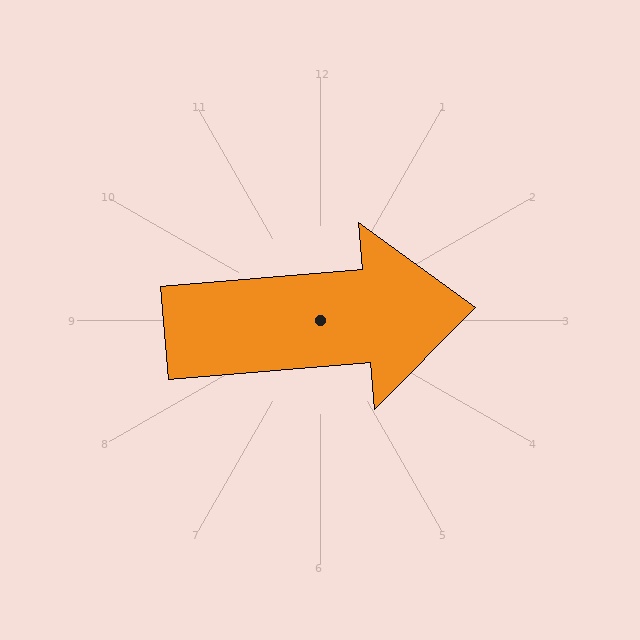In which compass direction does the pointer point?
East.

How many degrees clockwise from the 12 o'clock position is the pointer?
Approximately 85 degrees.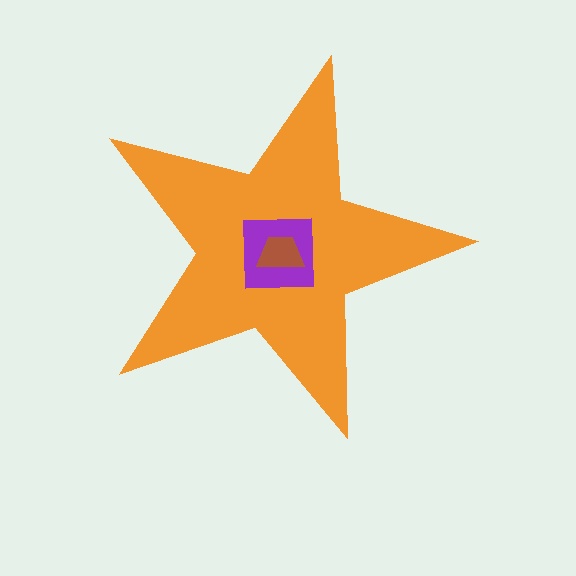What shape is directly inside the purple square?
The brown trapezoid.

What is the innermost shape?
The brown trapezoid.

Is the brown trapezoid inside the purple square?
Yes.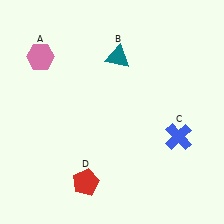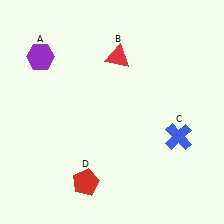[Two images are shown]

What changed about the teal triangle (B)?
In Image 1, B is teal. In Image 2, it changed to red.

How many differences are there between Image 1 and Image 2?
There are 2 differences between the two images.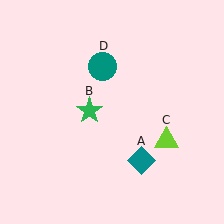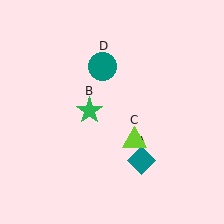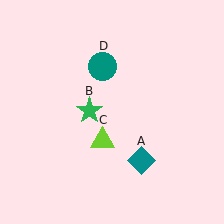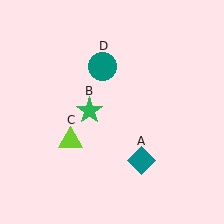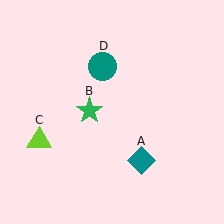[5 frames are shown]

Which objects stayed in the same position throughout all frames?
Teal diamond (object A) and green star (object B) and teal circle (object D) remained stationary.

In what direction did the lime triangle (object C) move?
The lime triangle (object C) moved left.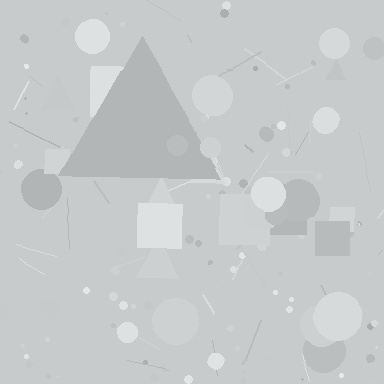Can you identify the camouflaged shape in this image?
The camouflaged shape is a triangle.